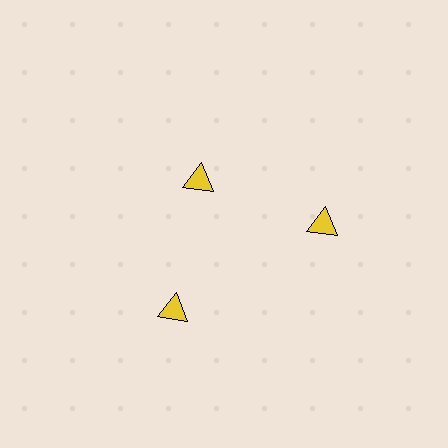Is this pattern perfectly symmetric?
No. The 3 yellow triangles are arranged in a ring, but one element near the 11 o'clock position is pulled inward toward the center, breaking the 3-fold rotational symmetry.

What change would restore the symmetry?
The symmetry would be restored by moving it outward, back onto the ring so that all 3 triangles sit at equal angles and equal distance from the center.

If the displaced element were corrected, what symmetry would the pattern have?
It would have 3-fold rotational symmetry — the pattern would map onto itself every 120 degrees.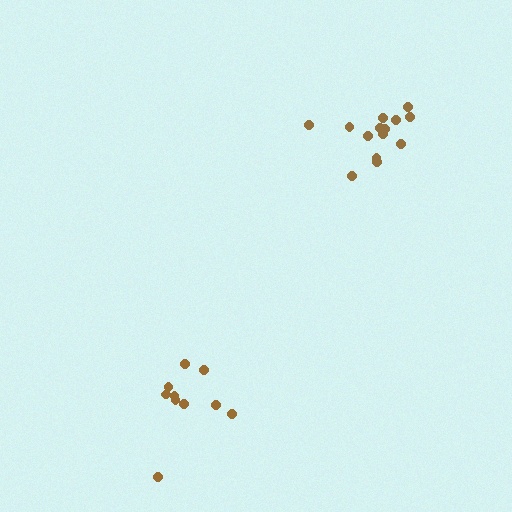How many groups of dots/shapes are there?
There are 2 groups.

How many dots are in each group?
Group 1: 14 dots, Group 2: 10 dots (24 total).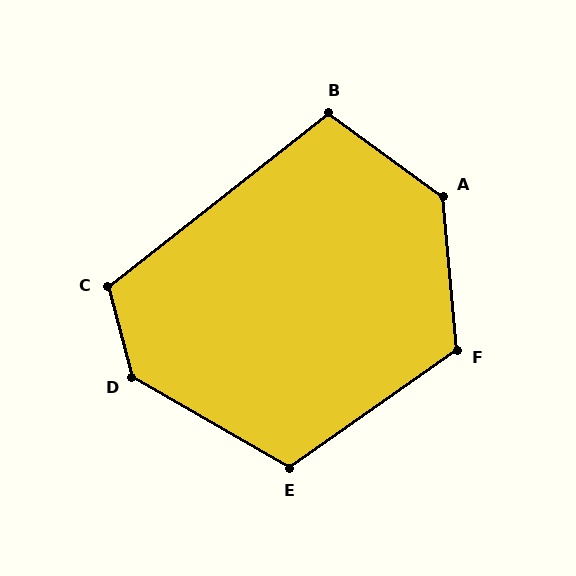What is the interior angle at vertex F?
Approximately 120 degrees (obtuse).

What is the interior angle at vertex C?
Approximately 114 degrees (obtuse).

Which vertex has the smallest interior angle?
B, at approximately 105 degrees.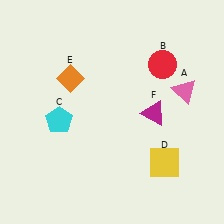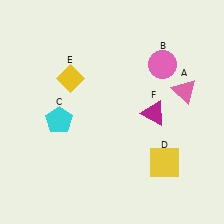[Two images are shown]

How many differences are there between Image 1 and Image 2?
There are 2 differences between the two images.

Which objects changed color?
B changed from red to pink. E changed from orange to yellow.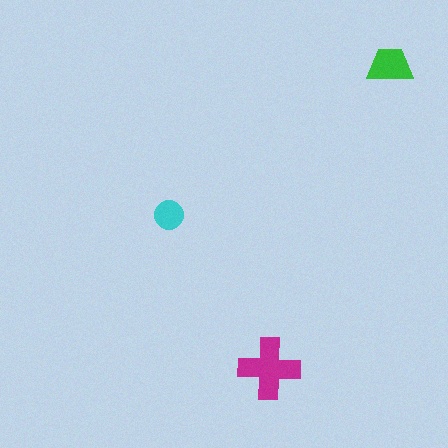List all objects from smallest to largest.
The cyan circle, the green trapezoid, the magenta cross.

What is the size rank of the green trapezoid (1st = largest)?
2nd.